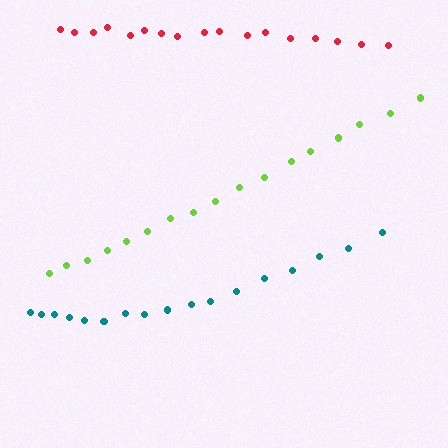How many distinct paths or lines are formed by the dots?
There are 3 distinct paths.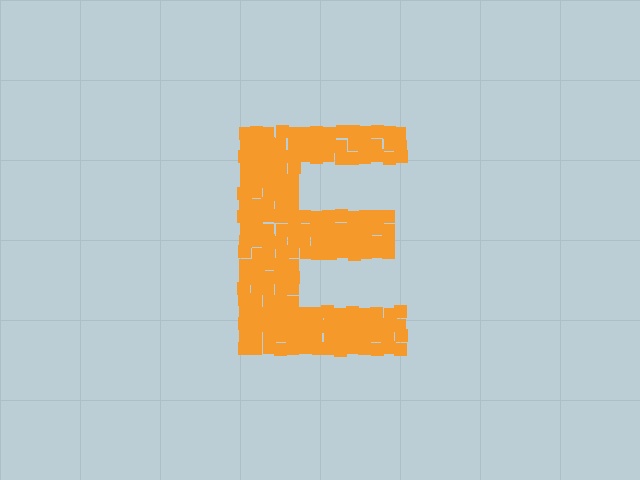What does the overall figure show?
The overall figure shows the letter E.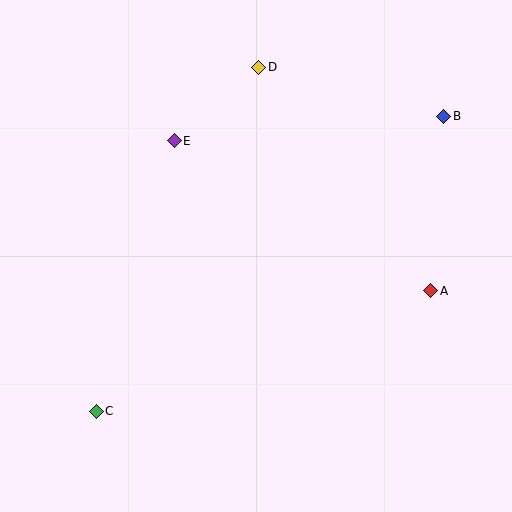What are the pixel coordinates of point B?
Point B is at (444, 116).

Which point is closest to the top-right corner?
Point B is closest to the top-right corner.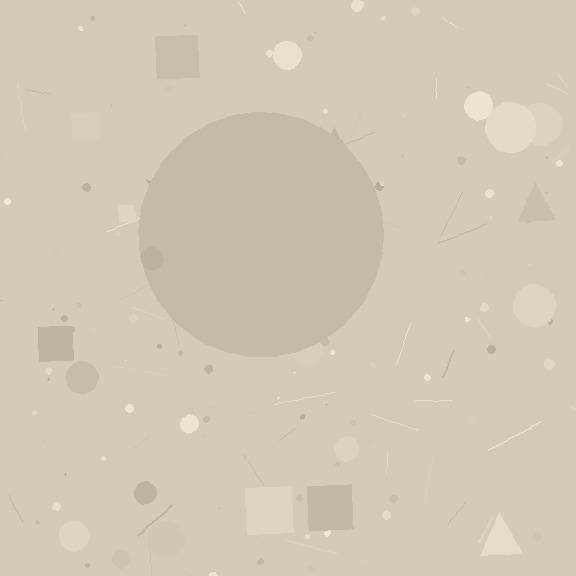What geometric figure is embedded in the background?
A circle is embedded in the background.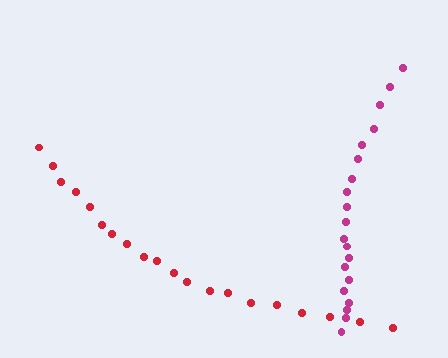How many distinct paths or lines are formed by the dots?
There are 2 distinct paths.